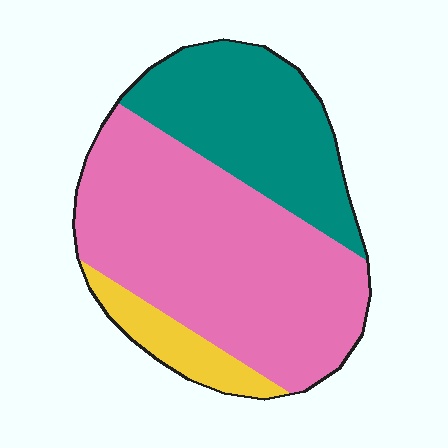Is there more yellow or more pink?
Pink.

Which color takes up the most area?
Pink, at roughly 60%.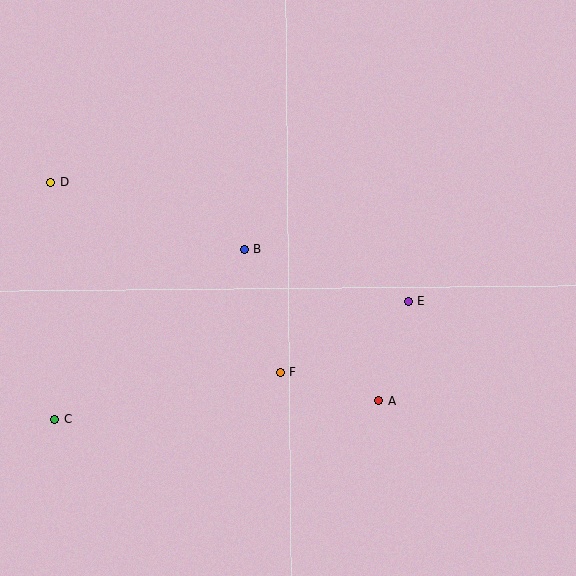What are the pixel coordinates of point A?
Point A is at (379, 401).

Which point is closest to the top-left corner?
Point D is closest to the top-left corner.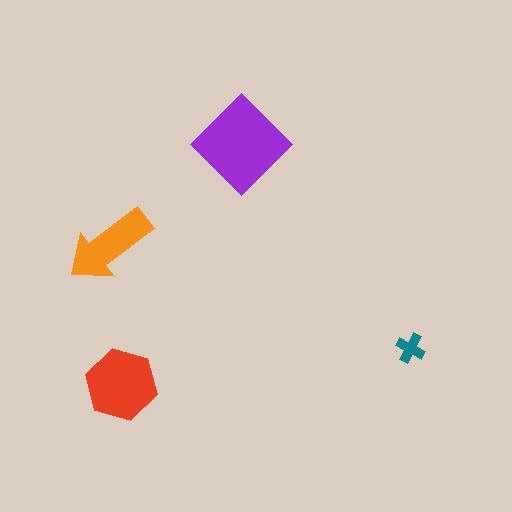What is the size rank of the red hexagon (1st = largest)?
2nd.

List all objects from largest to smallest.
The purple diamond, the red hexagon, the orange arrow, the teal cross.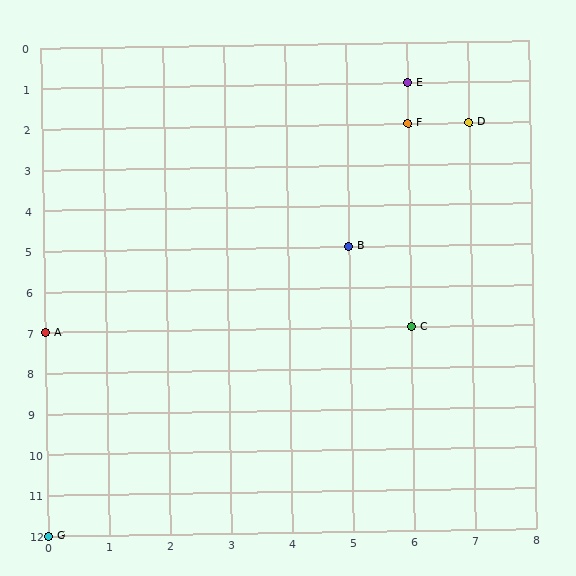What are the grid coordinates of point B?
Point B is at grid coordinates (5, 5).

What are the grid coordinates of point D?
Point D is at grid coordinates (7, 2).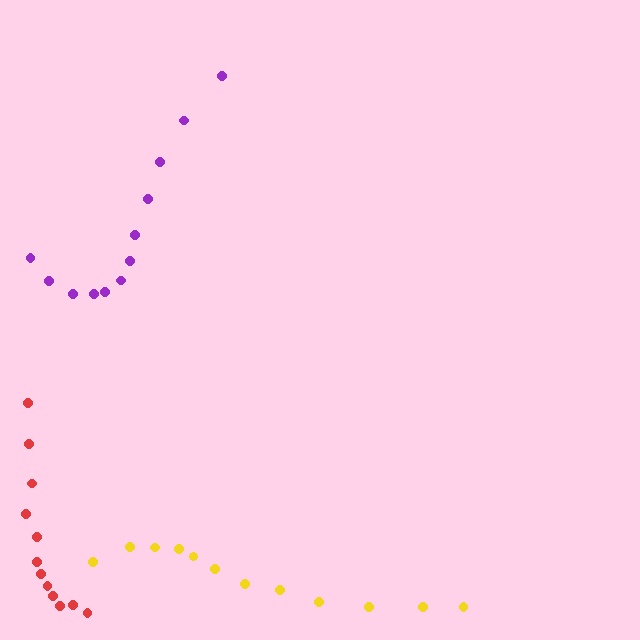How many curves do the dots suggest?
There are 3 distinct paths.